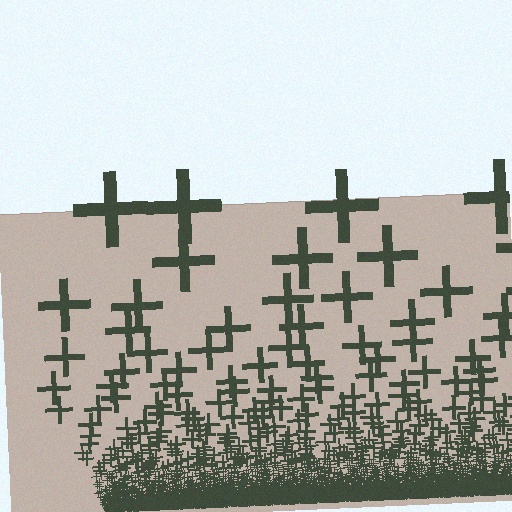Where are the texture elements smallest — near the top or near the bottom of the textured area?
Near the bottom.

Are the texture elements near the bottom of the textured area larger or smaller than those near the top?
Smaller. The gradient is inverted — elements near the bottom are smaller and denser.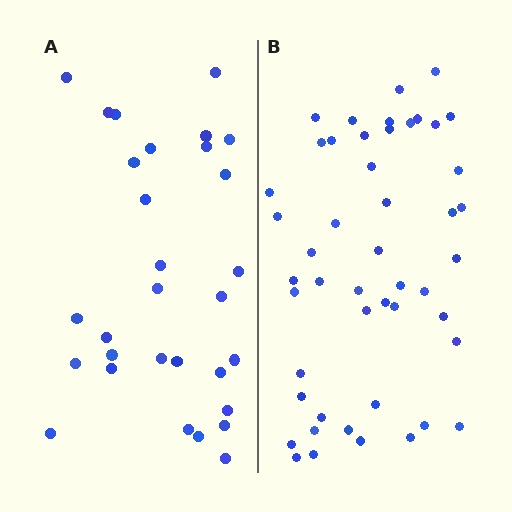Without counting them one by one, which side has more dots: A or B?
Region B (the right region) has more dots.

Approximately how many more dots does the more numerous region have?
Region B has approximately 20 more dots than region A.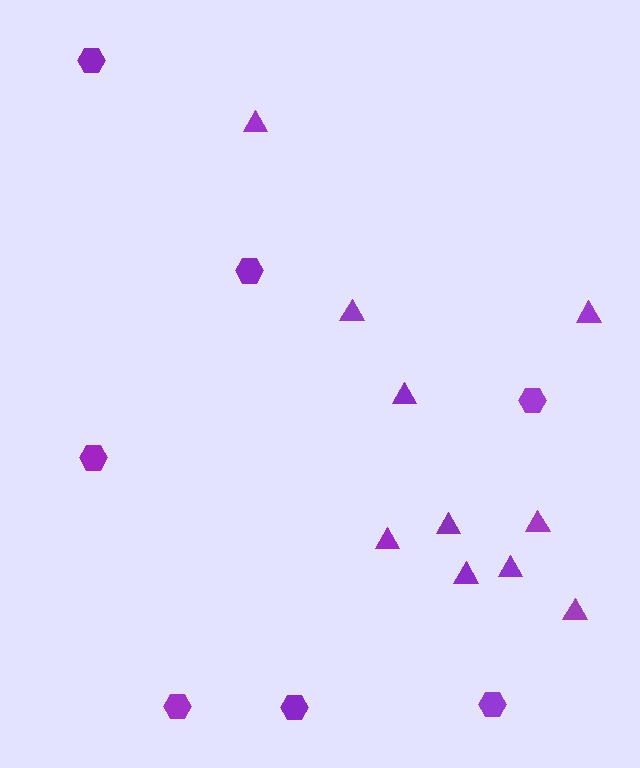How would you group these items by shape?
There are 2 groups: one group of triangles (10) and one group of hexagons (7).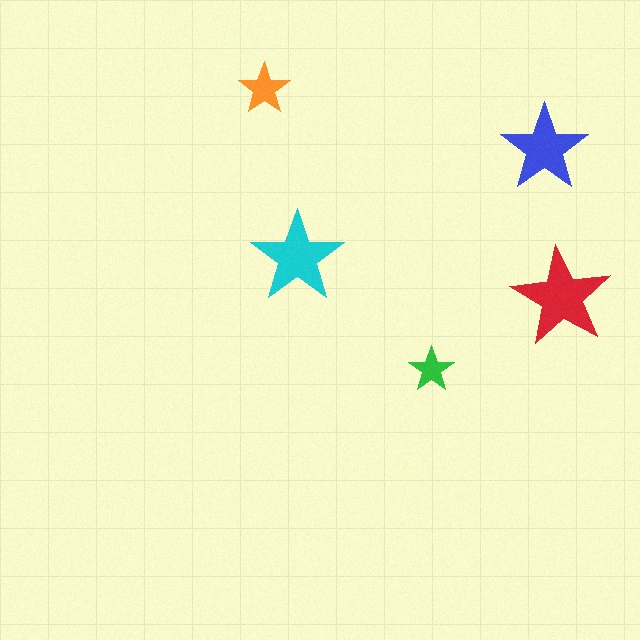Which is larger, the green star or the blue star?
The blue one.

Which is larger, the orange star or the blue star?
The blue one.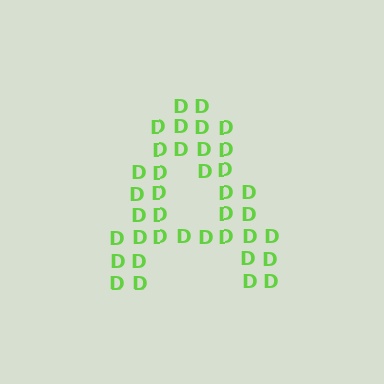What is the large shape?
The large shape is the letter A.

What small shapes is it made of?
It is made of small letter D's.